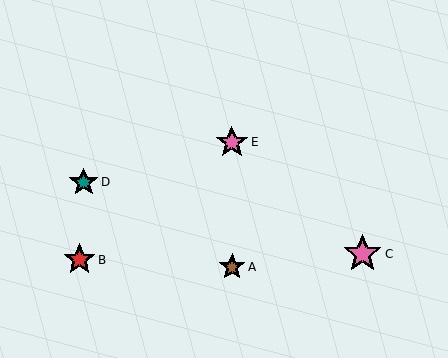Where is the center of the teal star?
The center of the teal star is at (84, 182).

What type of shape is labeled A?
Shape A is a brown star.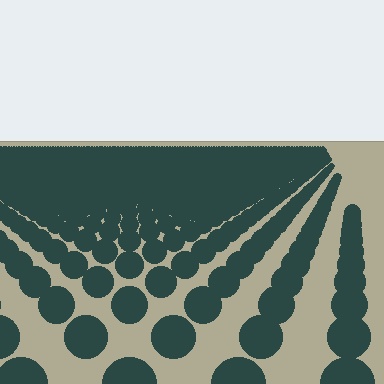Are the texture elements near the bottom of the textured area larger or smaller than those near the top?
Larger. Near the bottom, elements are closer to the viewer and appear at a bigger on-screen size.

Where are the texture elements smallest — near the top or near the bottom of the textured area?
Near the top.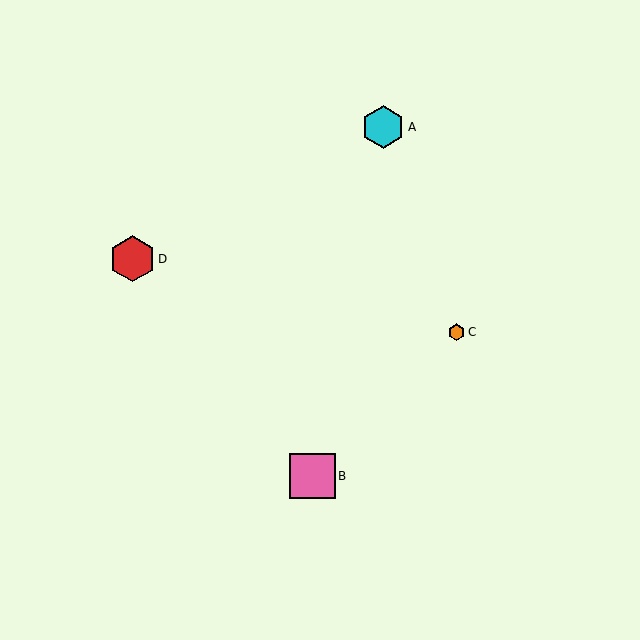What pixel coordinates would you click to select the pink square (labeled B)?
Click at (313, 476) to select the pink square B.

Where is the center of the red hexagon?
The center of the red hexagon is at (132, 259).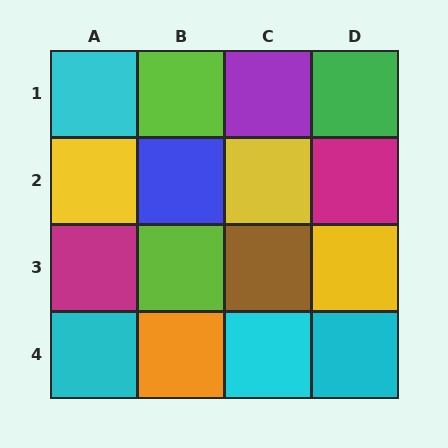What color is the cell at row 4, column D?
Cyan.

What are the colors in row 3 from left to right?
Magenta, lime, brown, yellow.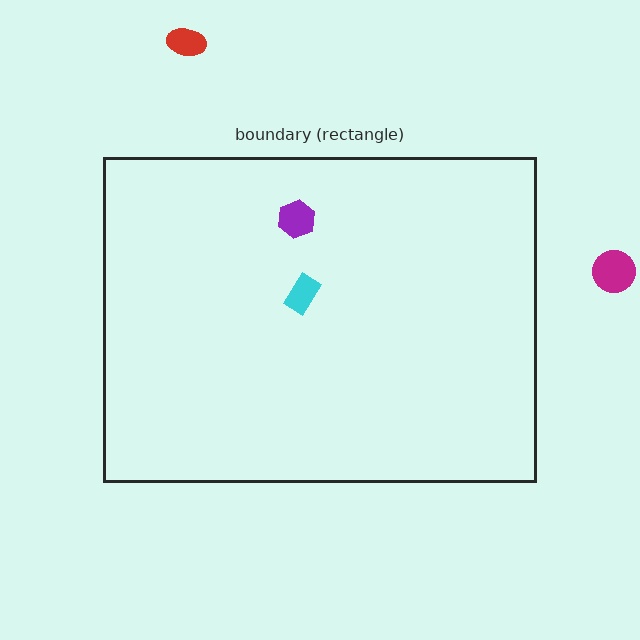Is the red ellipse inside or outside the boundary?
Outside.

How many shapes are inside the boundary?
2 inside, 2 outside.